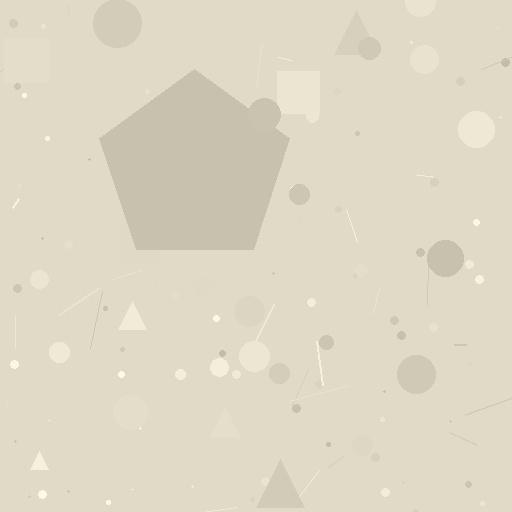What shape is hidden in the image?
A pentagon is hidden in the image.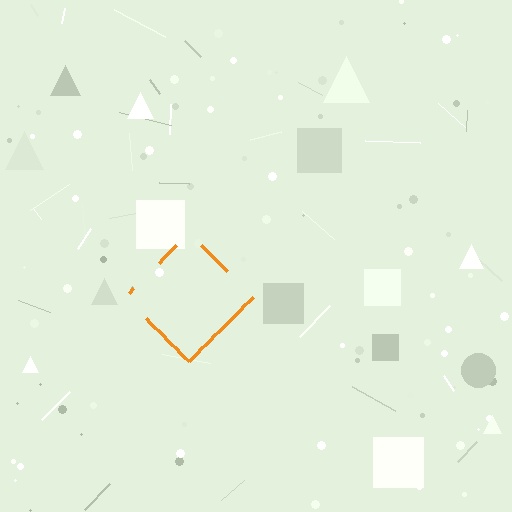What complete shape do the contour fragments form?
The contour fragments form a diamond.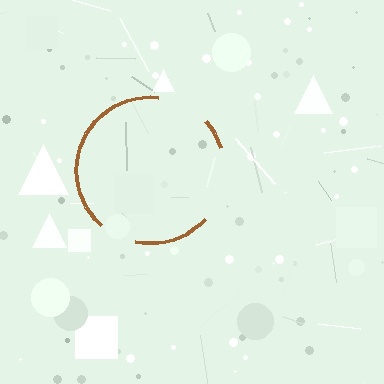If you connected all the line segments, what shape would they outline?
They would outline a circle.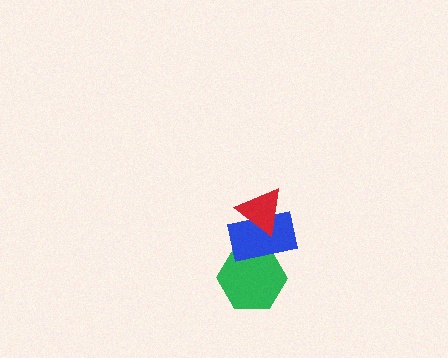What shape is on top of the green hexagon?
The blue rectangle is on top of the green hexagon.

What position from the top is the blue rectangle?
The blue rectangle is 2nd from the top.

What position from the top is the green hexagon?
The green hexagon is 3rd from the top.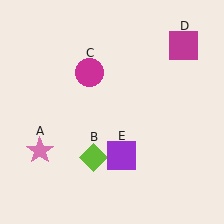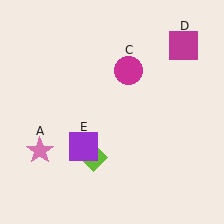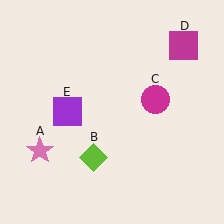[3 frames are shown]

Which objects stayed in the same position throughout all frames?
Pink star (object A) and lime diamond (object B) and magenta square (object D) remained stationary.